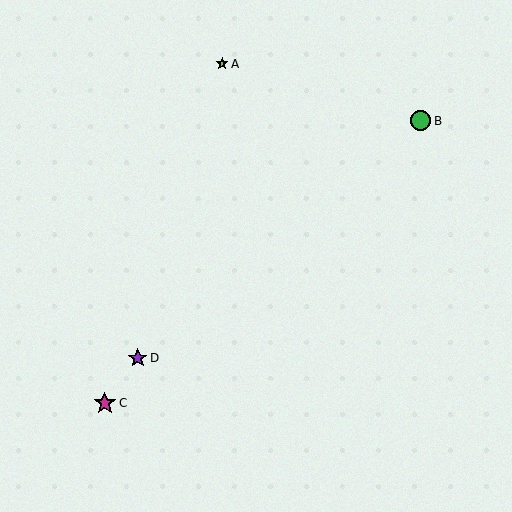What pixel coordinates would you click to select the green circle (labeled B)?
Click at (421, 121) to select the green circle B.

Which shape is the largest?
The magenta star (labeled C) is the largest.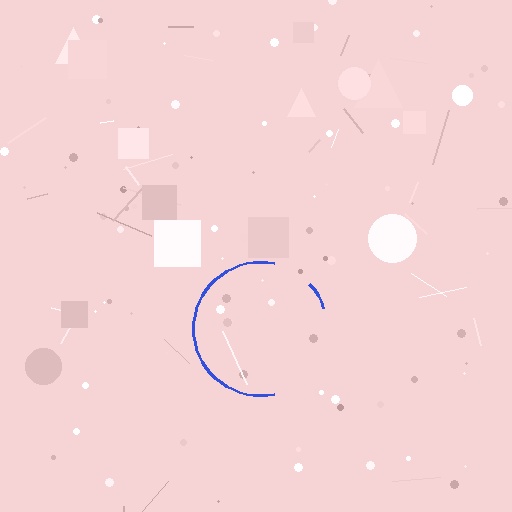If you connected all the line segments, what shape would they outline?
They would outline a circle.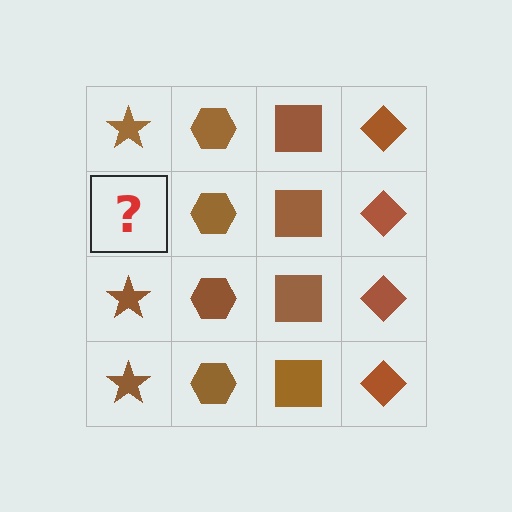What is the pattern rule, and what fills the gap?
The rule is that each column has a consistent shape. The gap should be filled with a brown star.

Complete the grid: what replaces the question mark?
The question mark should be replaced with a brown star.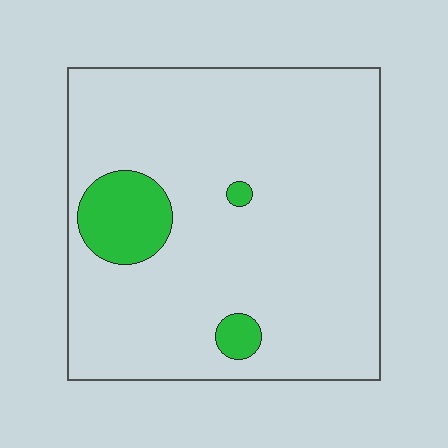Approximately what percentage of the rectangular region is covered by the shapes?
Approximately 10%.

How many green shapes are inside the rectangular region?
3.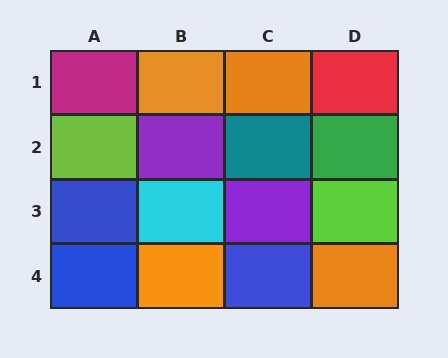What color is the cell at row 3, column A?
Blue.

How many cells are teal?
1 cell is teal.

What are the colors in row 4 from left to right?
Blue, orange, blue, orange.